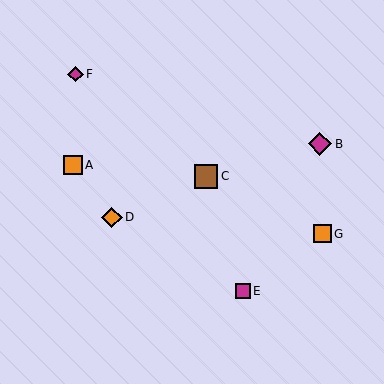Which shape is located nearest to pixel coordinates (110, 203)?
The orange diamond (labeled D) at (112, 217) is nearest to that location.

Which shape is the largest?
The brown square (labeled C) is the largest.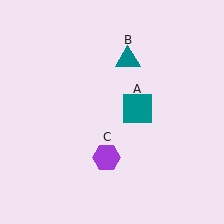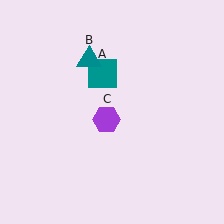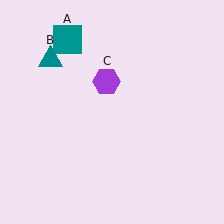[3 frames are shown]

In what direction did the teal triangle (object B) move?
The teal triangle (object B) moved left.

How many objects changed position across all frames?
3 objects changed position: teal square (object A), teal triangle (object B), purple hexagon (object C).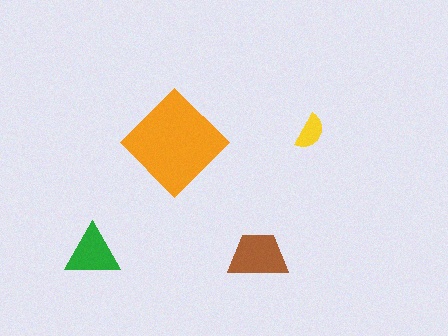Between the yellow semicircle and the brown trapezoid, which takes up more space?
The brown trapezoid.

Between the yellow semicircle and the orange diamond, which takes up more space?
The orange diamond.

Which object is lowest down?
The brown trapezoid is bottommost.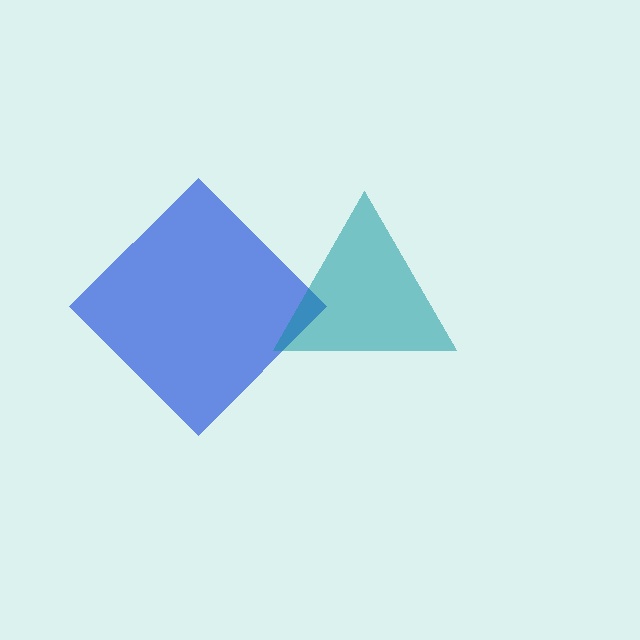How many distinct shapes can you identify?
There are 2 distinct shapes: a blue diamond, a teal triangle.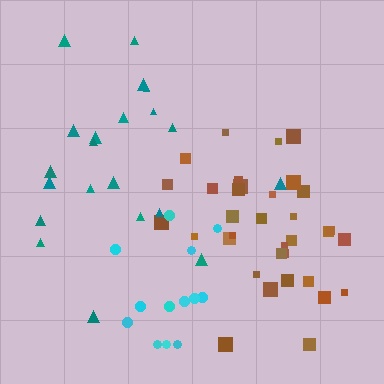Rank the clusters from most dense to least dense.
brown, cyan, teal.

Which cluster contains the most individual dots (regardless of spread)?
Brown (34).